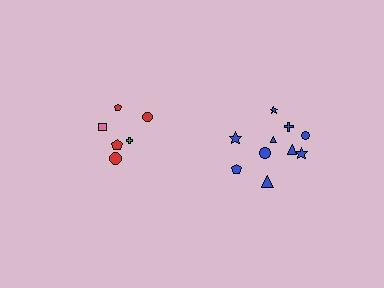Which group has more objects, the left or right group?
The right group.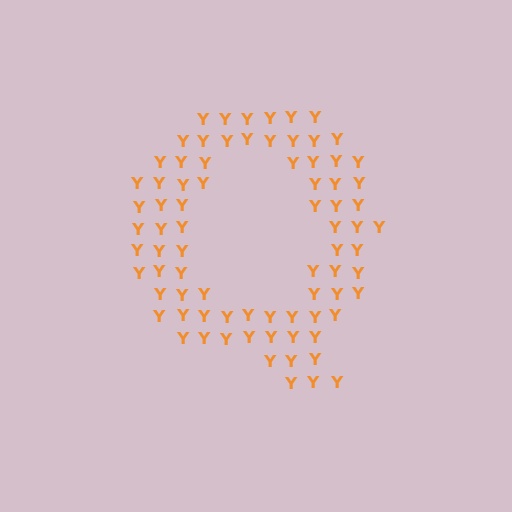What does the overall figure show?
The overall figure shows the letter Q.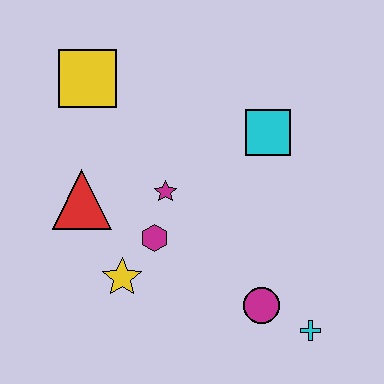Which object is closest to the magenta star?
The magenta hexagon is closest to the magenta star.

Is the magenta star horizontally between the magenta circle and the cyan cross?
No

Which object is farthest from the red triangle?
The cyan cross is farthest from the red triangle.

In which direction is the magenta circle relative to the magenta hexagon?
The magenta circle is to the right of the magenta hexagon.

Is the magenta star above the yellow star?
Yes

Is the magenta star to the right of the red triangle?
Yes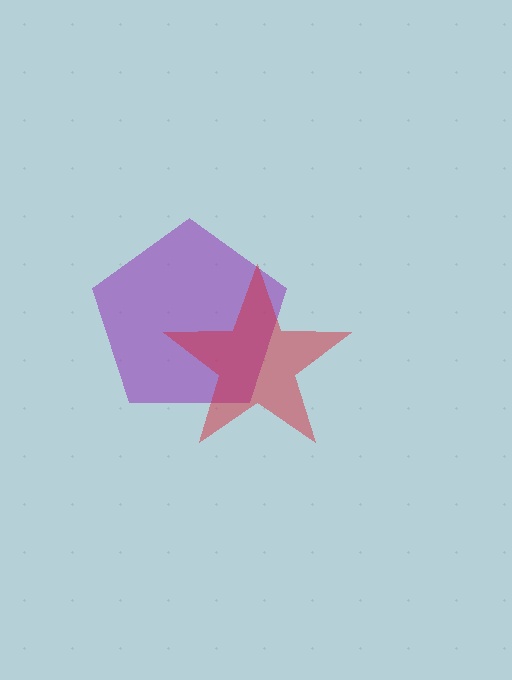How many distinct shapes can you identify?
There are 2 distinct shapes: a purple pentagon, a red star.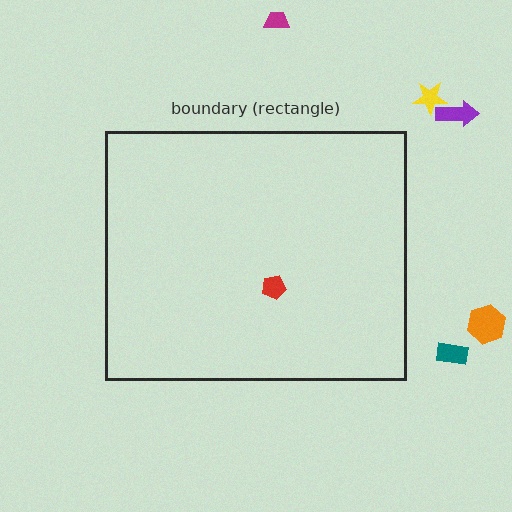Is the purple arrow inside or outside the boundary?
Outside.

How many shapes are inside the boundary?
1 inside, 5 outside.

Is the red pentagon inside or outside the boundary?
Inside.